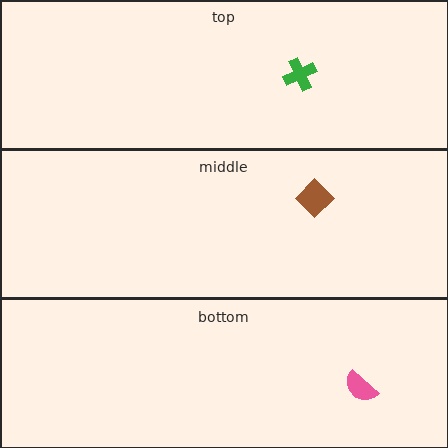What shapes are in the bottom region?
The pink semicircle.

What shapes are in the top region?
The green cross.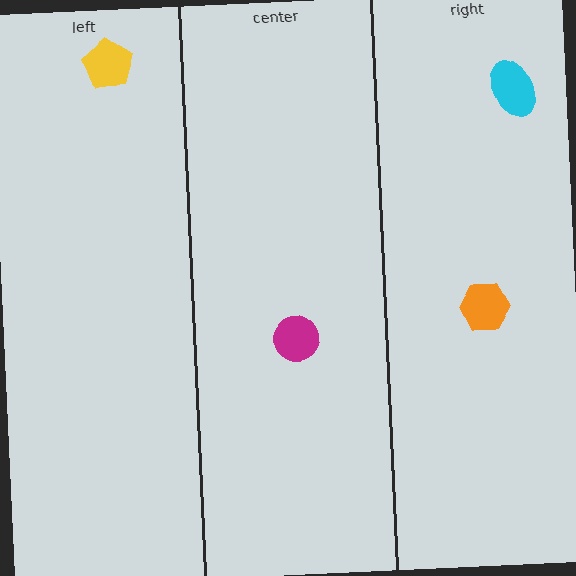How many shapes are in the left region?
1.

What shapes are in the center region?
The magenta circle.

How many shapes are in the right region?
2.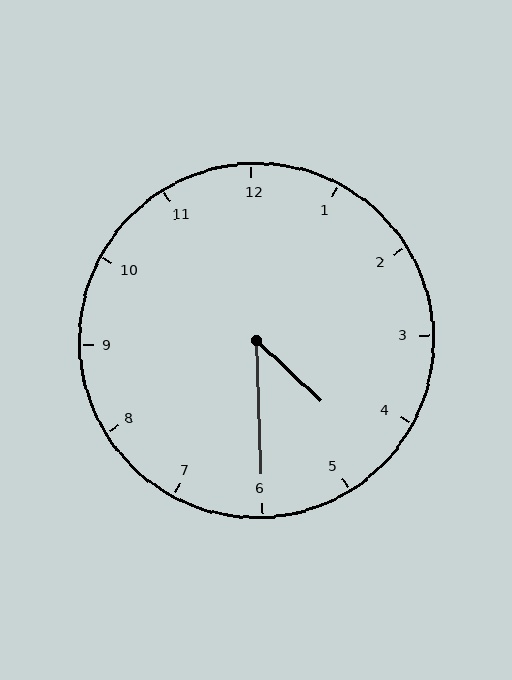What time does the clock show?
4:30.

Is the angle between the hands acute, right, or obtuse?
It is acute.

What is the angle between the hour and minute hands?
Approximately 45 degrees.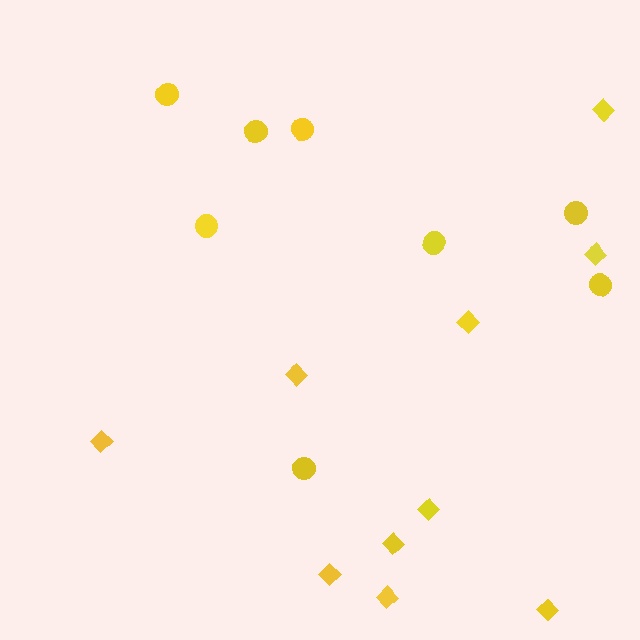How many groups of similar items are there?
There are 2 groups: one group of circles (8) and one group of diamonds (10).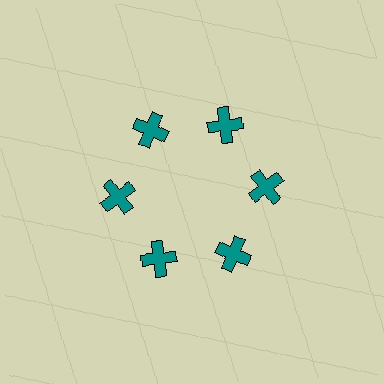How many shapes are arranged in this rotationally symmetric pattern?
There are 6 shapes, arranged in 6 groups of 1.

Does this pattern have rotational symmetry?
Yes, this pattern has 6-fold rotational symmetry. It looks the same after rotating 60 degrees around the center.